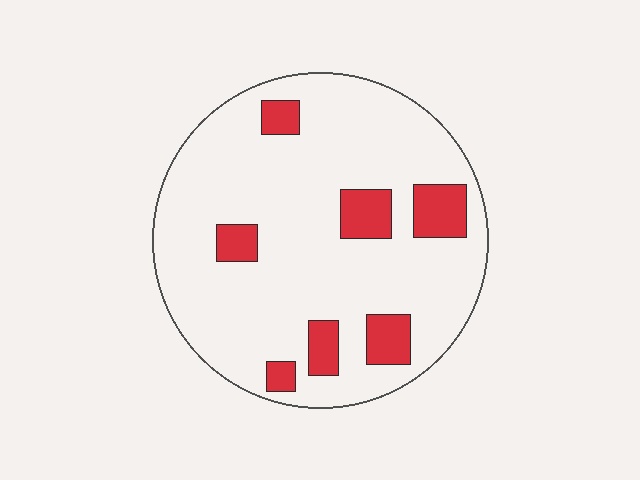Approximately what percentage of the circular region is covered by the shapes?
Approximately 15%.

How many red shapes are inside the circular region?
7.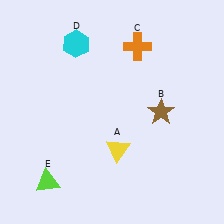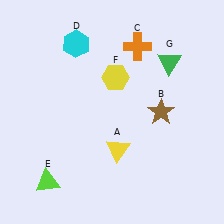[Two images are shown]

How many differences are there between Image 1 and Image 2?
There are 2 differences between the two images.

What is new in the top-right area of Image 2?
A green triangle (G) was added in the top-right area of Image 2.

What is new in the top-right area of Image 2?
A yellow hexagon (F) was added in the top-right area of Image 2.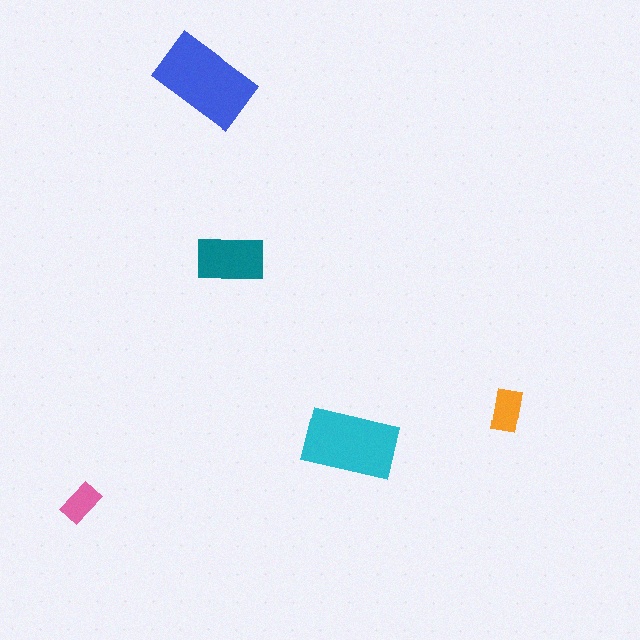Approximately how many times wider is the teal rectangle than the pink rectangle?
About 1.5 times wider.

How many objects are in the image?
There are 5 objects in the image.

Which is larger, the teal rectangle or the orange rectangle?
The teal one.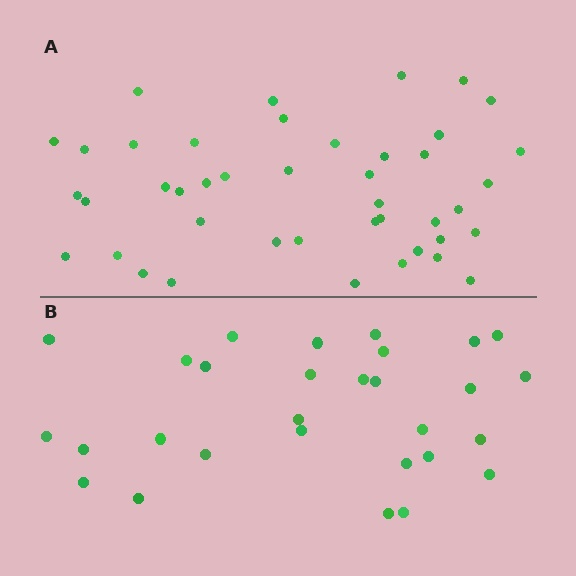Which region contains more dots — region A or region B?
Region A (the top region) has more dots.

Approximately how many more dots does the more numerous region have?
Region A has approximately 15 more dots than region B.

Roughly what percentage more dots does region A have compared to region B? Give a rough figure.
About 50% more.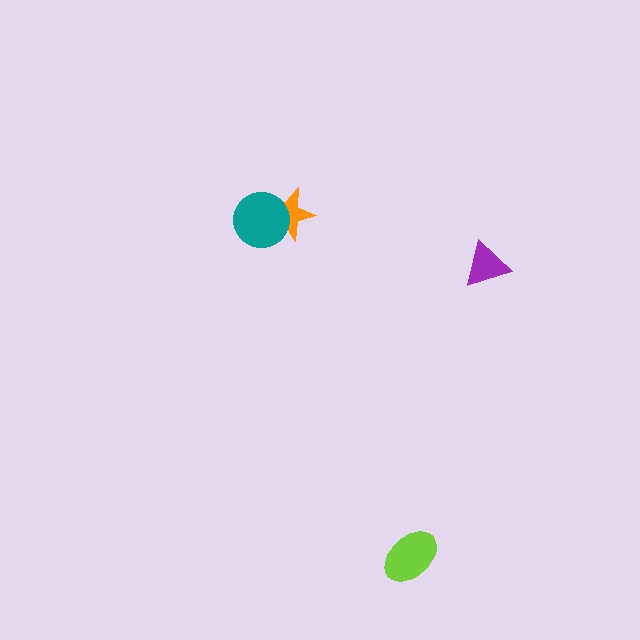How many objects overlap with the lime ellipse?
0 objects overlap with the lime ellipse.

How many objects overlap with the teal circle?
1 object overlaps with the teal circle.